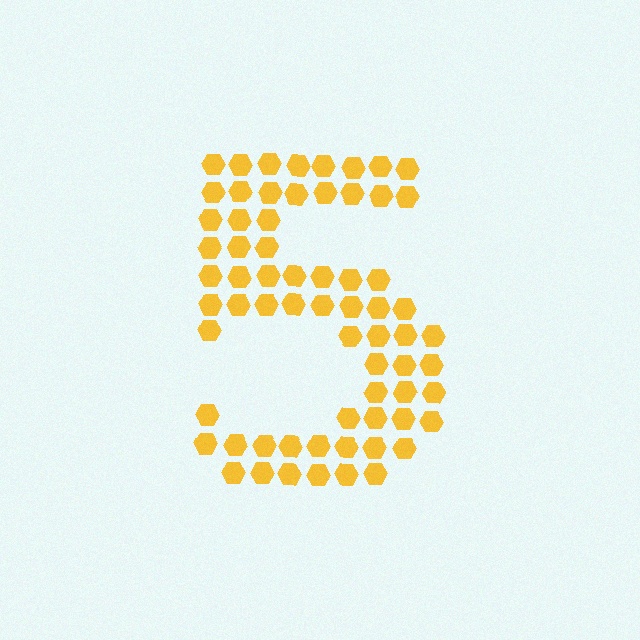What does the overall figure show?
The overall figure shows the digit 5.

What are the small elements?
The small elements are hexagons.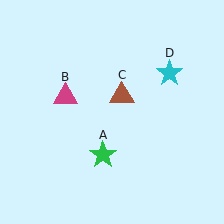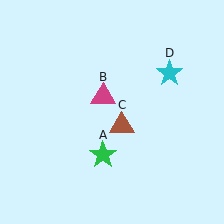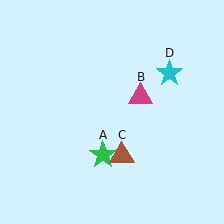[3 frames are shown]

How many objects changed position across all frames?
2 objects changed position: magenta triangle (object B), brown triangle (object C).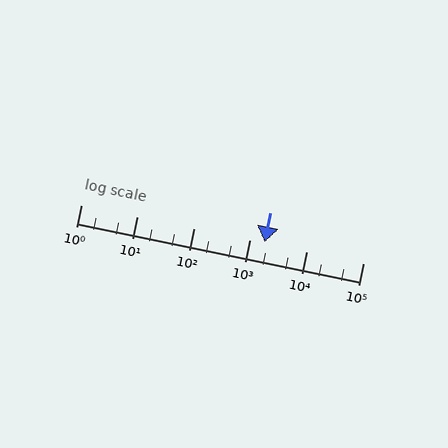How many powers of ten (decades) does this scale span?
The scale spans 5 decades, from 1 to 100000.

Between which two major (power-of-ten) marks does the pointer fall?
The pointer is between 1000 and 10000.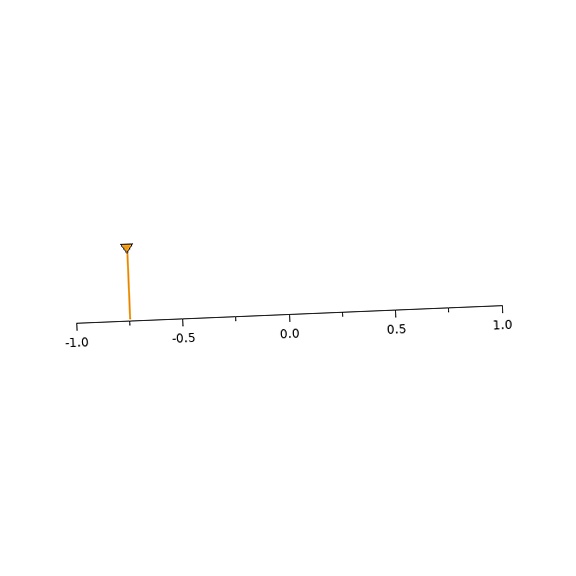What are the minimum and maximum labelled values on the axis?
The axis runs from -1.0 to 1.0.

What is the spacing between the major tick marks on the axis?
The major ticks are spaced 0.5 apart.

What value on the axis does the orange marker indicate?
The marker indicates approximately -0.75.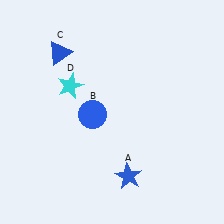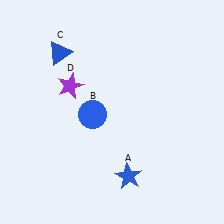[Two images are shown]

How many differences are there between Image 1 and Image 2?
There is 1 difference between the two images.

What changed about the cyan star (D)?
In Image 1, D is cyan. In Image 2, it changed to purple.